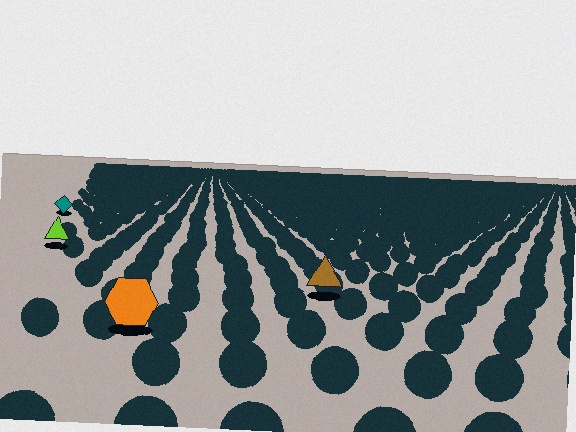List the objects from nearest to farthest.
From nearest to farthest: the orange hexagon, the brown triangle, the lime triangle, the teal diamond.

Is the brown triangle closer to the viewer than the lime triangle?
Yes. The brown triangle is closer — you can tell from the texture gradient: the ground texture is coarser near it.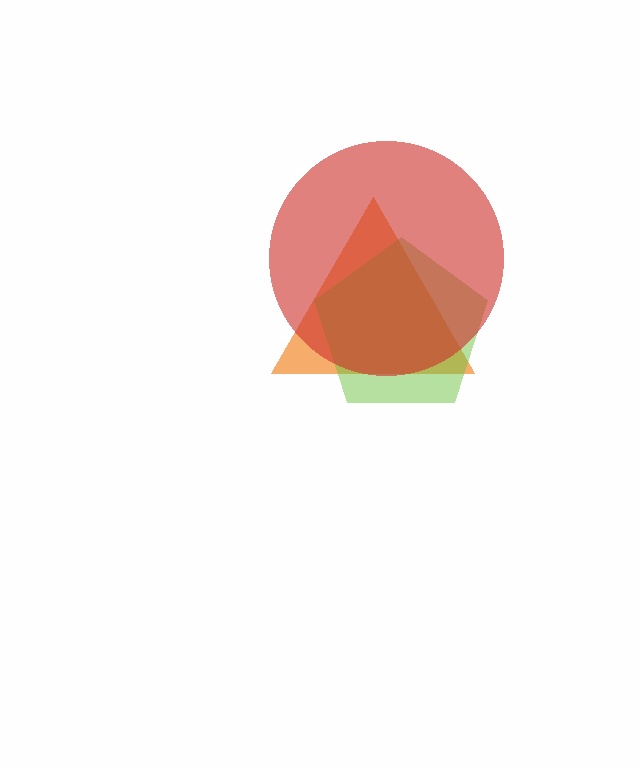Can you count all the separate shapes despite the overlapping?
Yes, there are 3 separate shapes.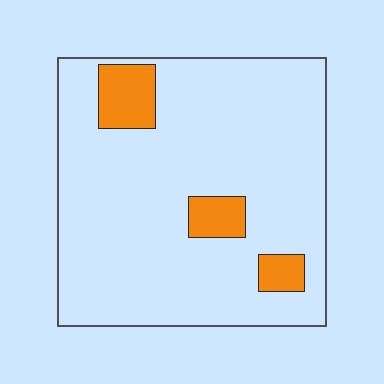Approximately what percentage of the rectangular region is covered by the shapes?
Approximately 10%.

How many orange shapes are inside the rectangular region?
3.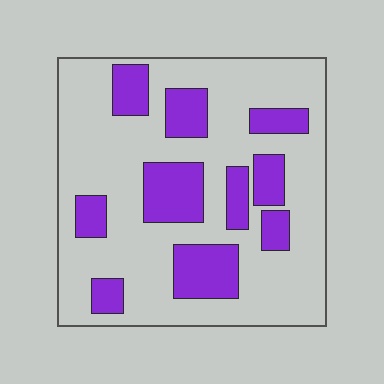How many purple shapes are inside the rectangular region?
10.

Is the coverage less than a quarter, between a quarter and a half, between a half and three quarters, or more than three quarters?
Between a quarter and a half.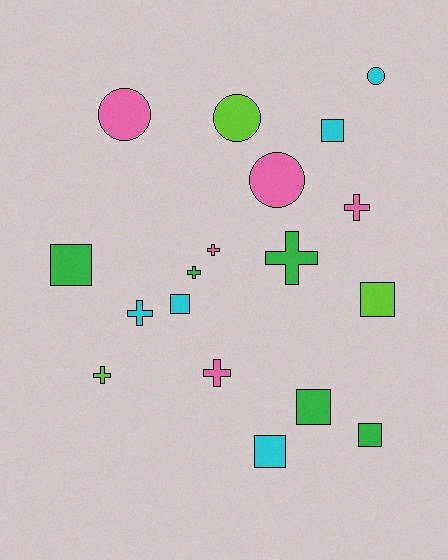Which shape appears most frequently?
Square, with 7 objects.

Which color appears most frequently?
Cyan, with 5 objects.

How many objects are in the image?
There are 18 objects.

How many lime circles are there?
There is 1 lime circle.